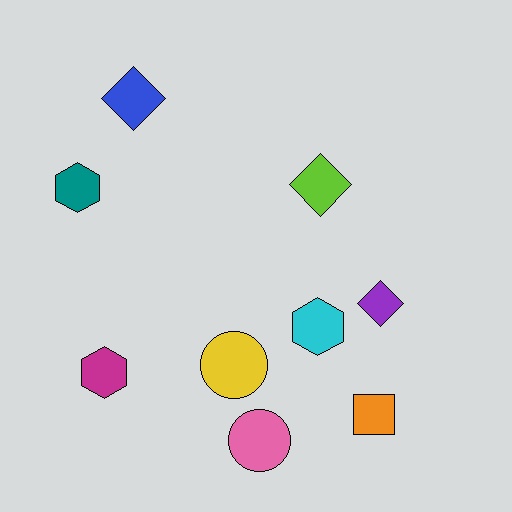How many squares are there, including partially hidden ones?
There is 1 square.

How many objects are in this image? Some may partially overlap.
There are 9 objects.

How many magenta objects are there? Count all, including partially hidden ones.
There is 1 magenta object.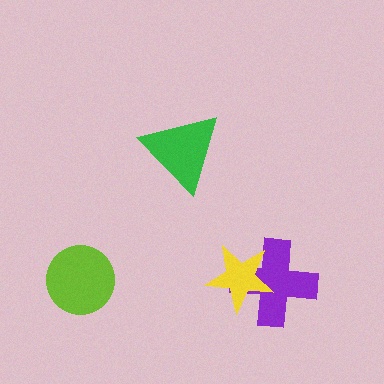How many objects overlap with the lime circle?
0 objects overlap with the lime circle.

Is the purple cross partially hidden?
Yes, it is partially covered by another shape.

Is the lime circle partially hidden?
No, no other shape covers it.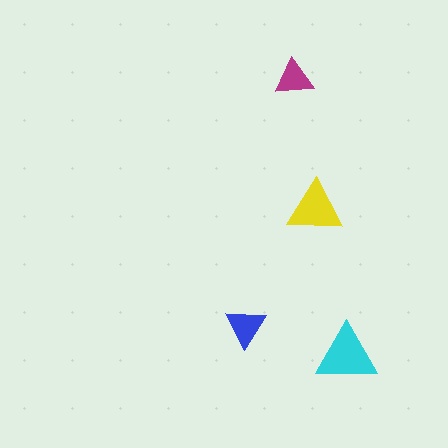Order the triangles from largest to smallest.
the cyan one, the yellow one, the blue one, the magenta one.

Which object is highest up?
The magenta triangle is topmost.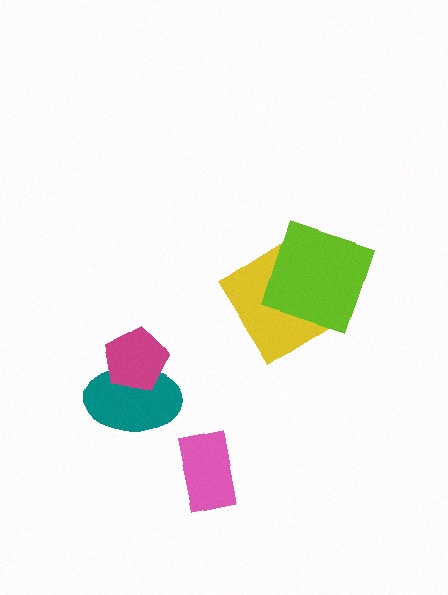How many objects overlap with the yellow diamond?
1 object overlaps with the yellow diamond.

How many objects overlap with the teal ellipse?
1 object overlaps with the teal ellipse.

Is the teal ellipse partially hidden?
Yes, it is partially covered by another shape.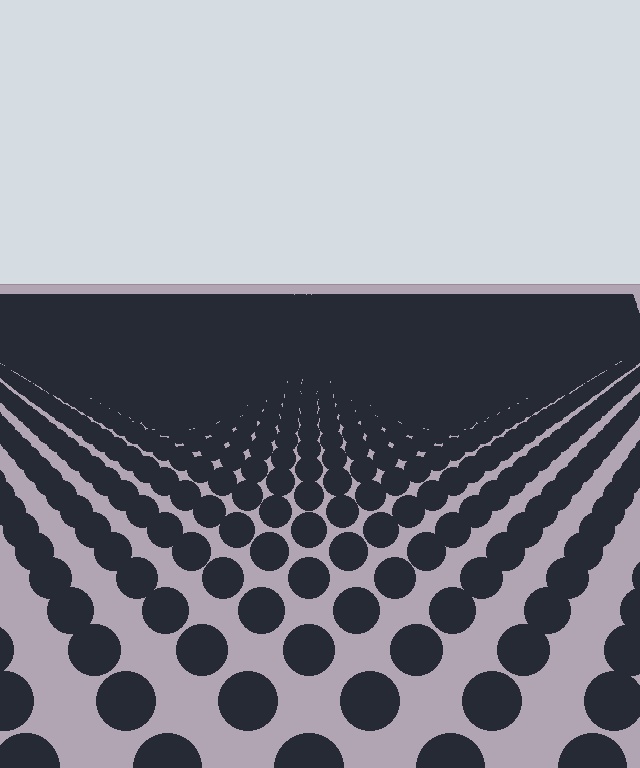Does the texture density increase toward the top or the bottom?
Density increases toward the top.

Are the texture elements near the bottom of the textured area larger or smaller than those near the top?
Larger. Near the bottom, elements are closer to the viewer and appear at a bigger on-screen size.